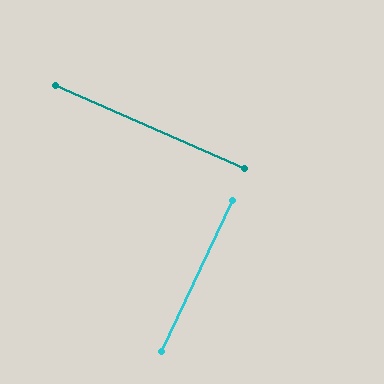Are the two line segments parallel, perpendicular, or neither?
Perpendicular — they meet at approximately 89°.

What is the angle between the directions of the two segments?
Approximately 89 degrees.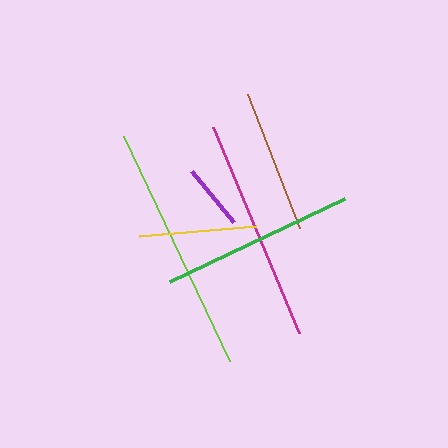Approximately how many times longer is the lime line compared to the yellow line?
The lime line is approximately 2.1 times the length of the yellow line.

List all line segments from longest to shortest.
From longest to shortest: lime, magenta, green, brown, yellow, purple.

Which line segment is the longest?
The lime line is the longest at approximately 248 pixels.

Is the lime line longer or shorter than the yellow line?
The lime line is longer than the yellow line.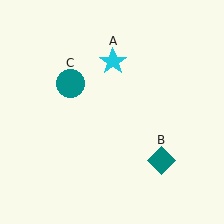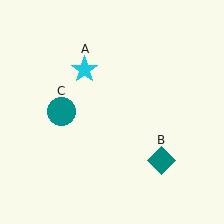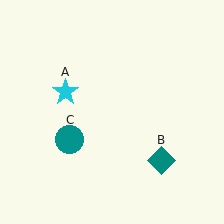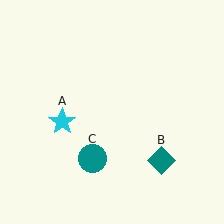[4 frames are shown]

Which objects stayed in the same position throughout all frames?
Teal diamond (object B) remained stationary.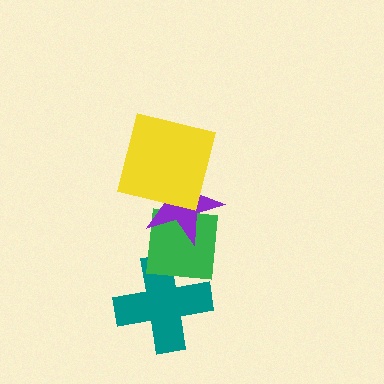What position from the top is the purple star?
The purple star is 2nd from the top.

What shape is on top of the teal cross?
The green square is on top of the teal cross.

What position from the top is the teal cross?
The teal cross is 4th from the top.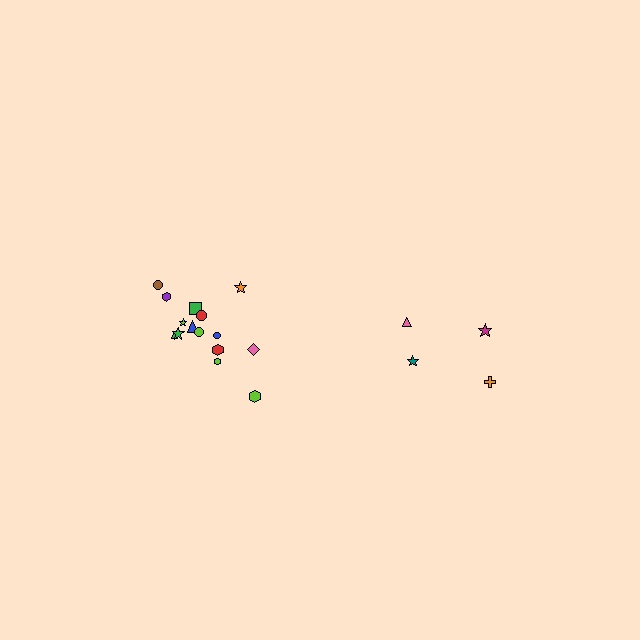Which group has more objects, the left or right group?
The left group.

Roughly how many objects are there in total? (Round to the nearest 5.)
Roughly 20 objects in total.